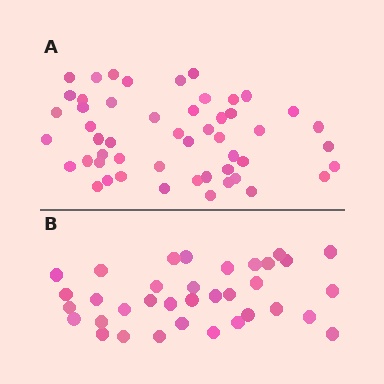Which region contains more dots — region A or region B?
Region A (the top region) has more dots.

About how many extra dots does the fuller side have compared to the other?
Region A has approximately 15 more dots than region B.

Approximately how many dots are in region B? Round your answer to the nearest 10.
About 40 dots. (The exact count is 35, which rounds to 40.)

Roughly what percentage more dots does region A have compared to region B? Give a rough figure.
About 45% more.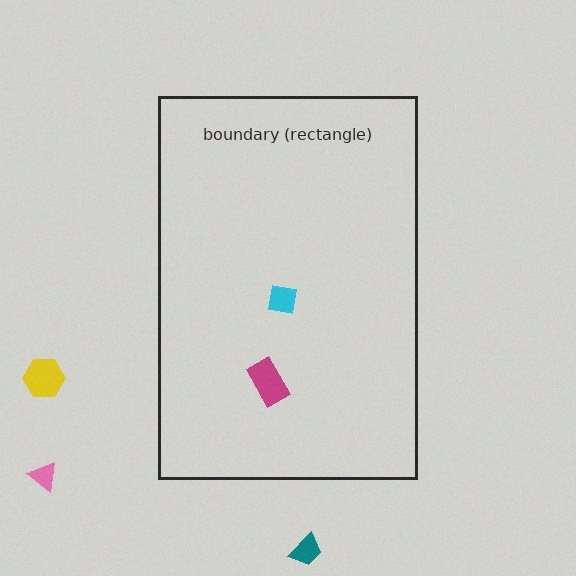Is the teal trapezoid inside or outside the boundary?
Outside.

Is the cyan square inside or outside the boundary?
Inside.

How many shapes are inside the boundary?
2 inside, 3 outside.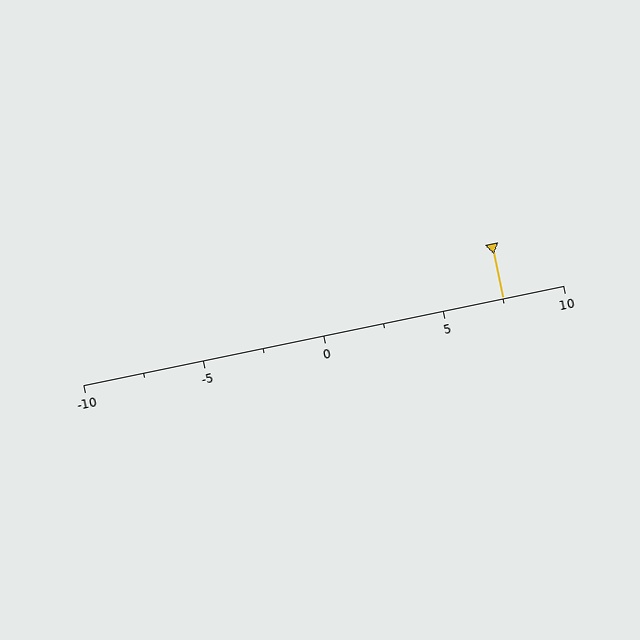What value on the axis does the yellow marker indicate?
The marker indicates approximately 7.5.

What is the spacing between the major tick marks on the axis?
The major ticks are spaced 5 apart.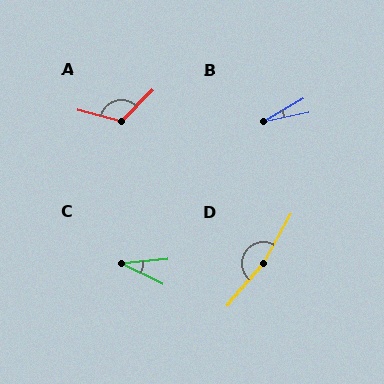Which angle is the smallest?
B, at approximately 18 degrees.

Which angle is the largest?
D, at approximately 169 degrees.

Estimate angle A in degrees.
Approximately 119 degrees.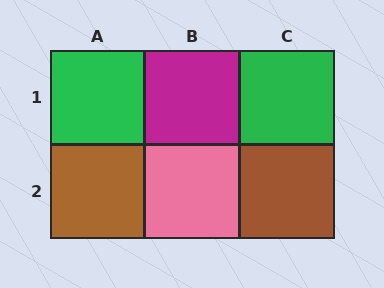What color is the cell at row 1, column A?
Green.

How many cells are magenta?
1 cell is magenta.